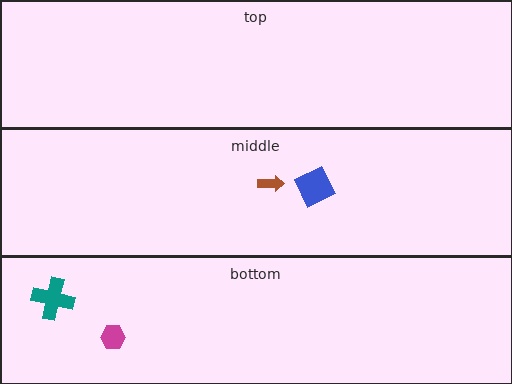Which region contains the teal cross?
The bottom region.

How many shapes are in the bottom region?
2.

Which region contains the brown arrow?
The middle region.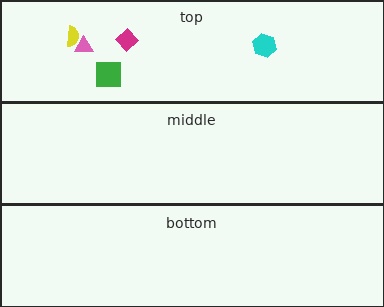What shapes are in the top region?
The green square, the cyan hexagon, the magenta diamond, the pink triangle, the yellow semicircle.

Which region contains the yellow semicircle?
The top region.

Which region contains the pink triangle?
The top region.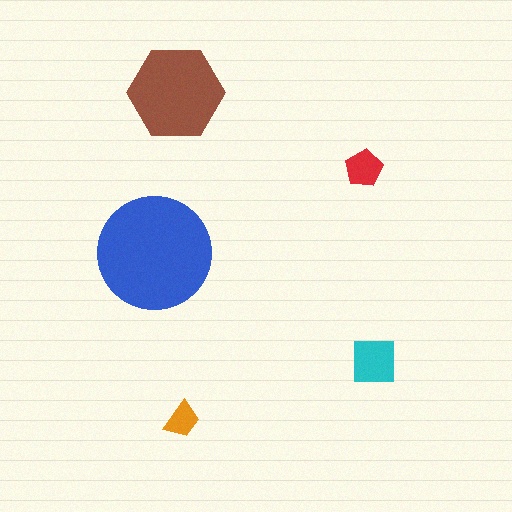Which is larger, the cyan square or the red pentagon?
The cyan square.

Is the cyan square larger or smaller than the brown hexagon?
Smaller.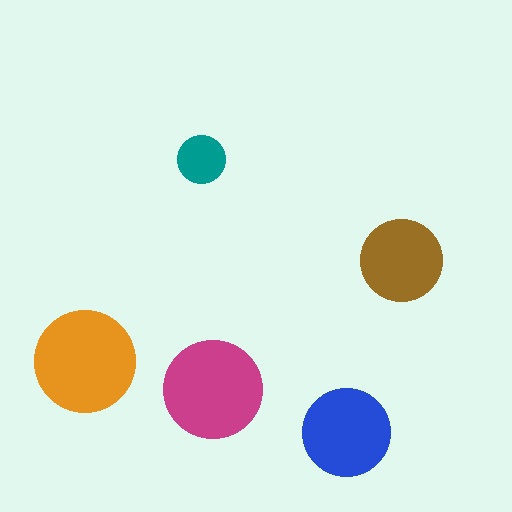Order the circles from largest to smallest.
the orange one, the magenta one, the blue one, the brown one, the teal one.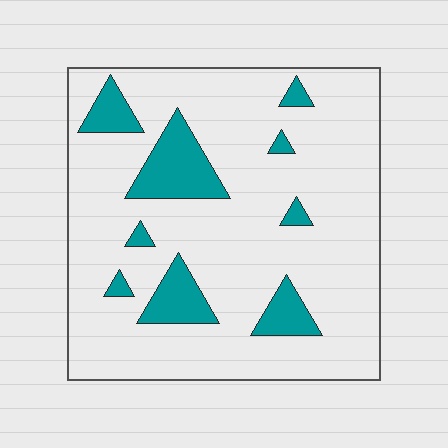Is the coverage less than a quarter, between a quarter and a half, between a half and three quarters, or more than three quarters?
Less than a quarter.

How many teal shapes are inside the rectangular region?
9.